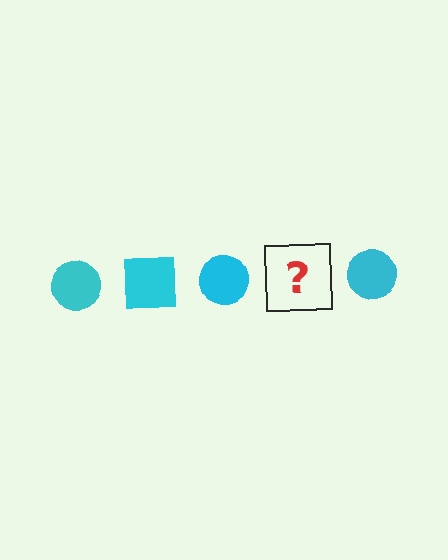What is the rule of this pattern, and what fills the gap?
The rule is that the pattern cycles through circle, square shapes in cyan. The gap should be filled with a cyan square.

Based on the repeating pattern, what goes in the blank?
The blank should be a cyan square.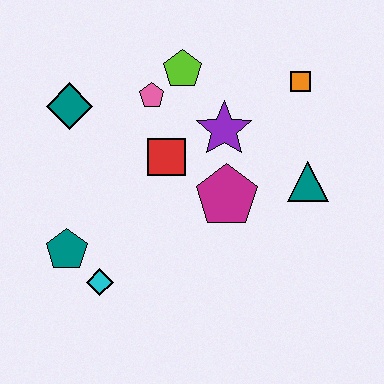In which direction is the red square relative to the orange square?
The red square is to the left of the orange square.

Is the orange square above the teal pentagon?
Yes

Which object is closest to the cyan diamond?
The teal pentagon is closest to the cyan diamond.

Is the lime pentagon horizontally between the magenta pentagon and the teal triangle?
No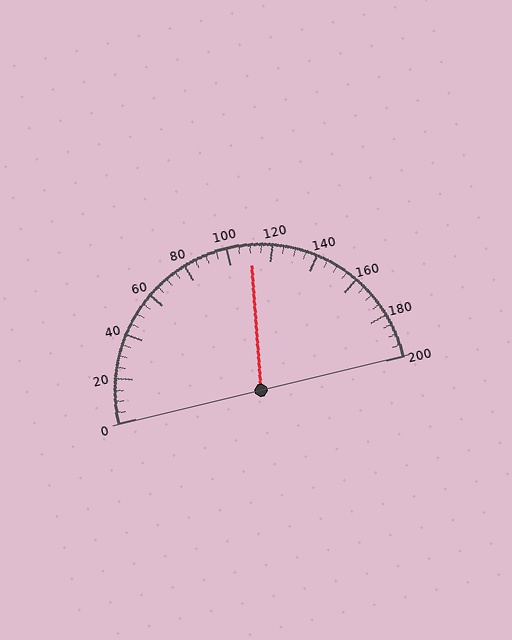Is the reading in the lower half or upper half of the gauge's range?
The reading is in the upper half of the range (0 to 200).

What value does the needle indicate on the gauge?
The needle indicates approximately 110.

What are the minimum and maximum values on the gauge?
The gauge ranges from 0 to 200.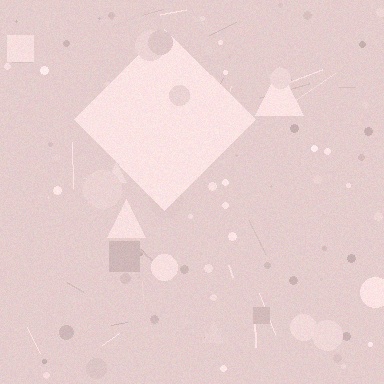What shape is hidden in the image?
A diamond is hidden in the image.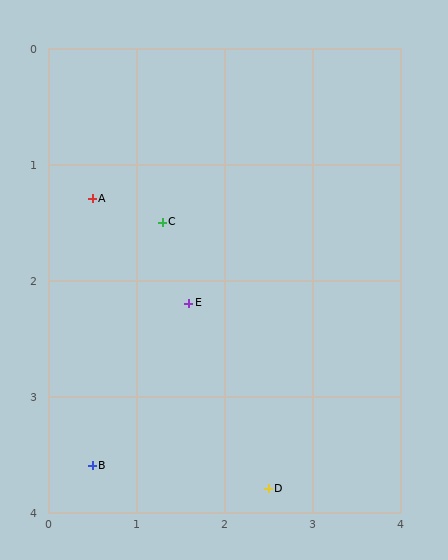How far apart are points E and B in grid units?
Points E and B are about 1.8 grid units apart.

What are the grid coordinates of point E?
Point E is at approximately (1.6, 2.2).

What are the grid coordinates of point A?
Point A is at approximately (0.5, 1.3).